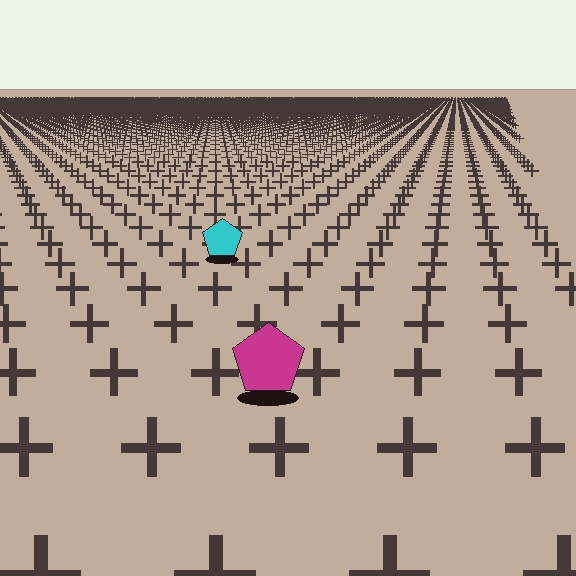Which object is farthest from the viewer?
The cyan pentagon is farthest from the viewer. It appears smaller and the ground texture around it is denser.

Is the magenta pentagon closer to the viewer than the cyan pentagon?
Yes. The magenta pentagon is closer — you can tell from the texture gradient: the ground texture is coarser near it.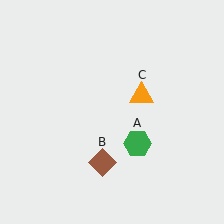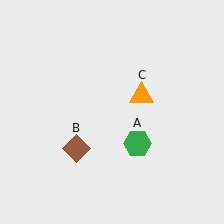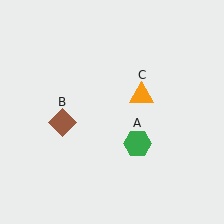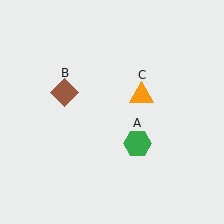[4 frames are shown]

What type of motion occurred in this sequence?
The brown diamond (object B) rotated clockwise around the center of the scene.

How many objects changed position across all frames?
1 object changed position: brown diamond (object B).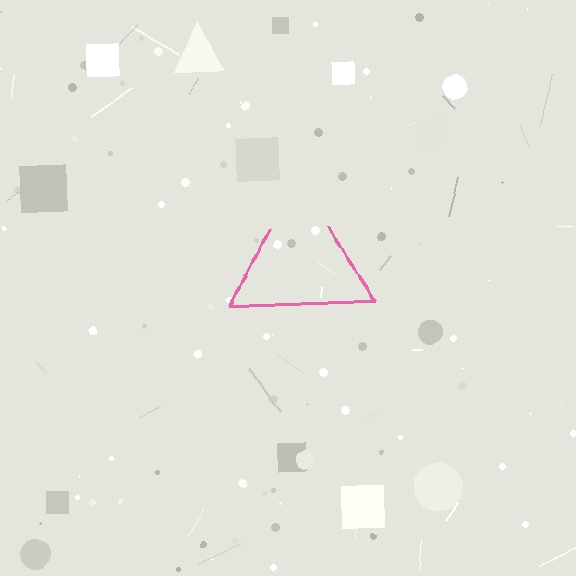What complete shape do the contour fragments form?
The contour fragments form a triangle.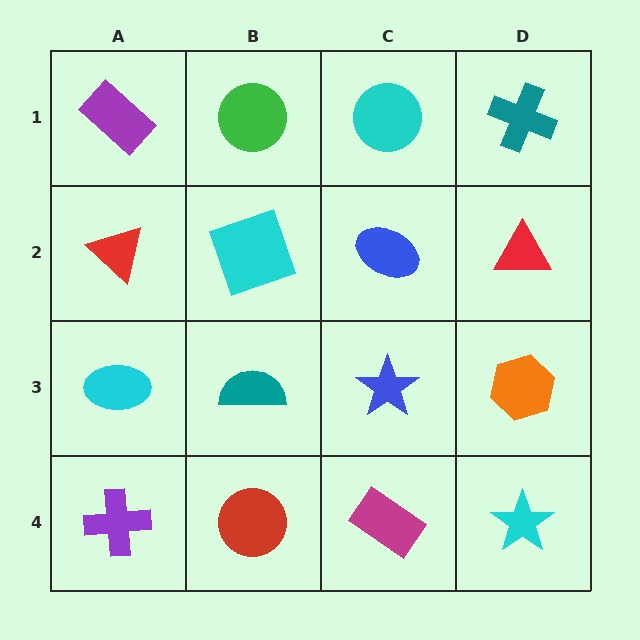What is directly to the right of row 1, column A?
A green circle.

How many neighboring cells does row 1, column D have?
2.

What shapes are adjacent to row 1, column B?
A cyan square (row 2, column B), a purple rectangle (row 1, column A), a cyan circle (row 1, column C).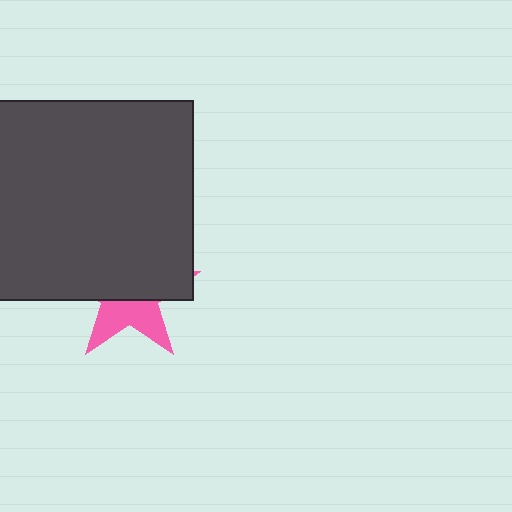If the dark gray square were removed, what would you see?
You would see the complete pink star.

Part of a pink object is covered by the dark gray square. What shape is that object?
It is a star.